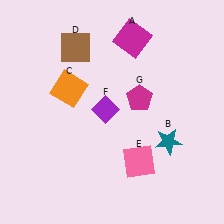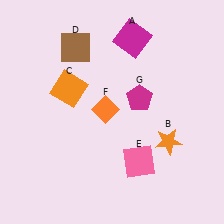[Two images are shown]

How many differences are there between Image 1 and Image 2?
There are 2 differences between the two images.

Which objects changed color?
B changed from teal to orange. F changed from purple to orange.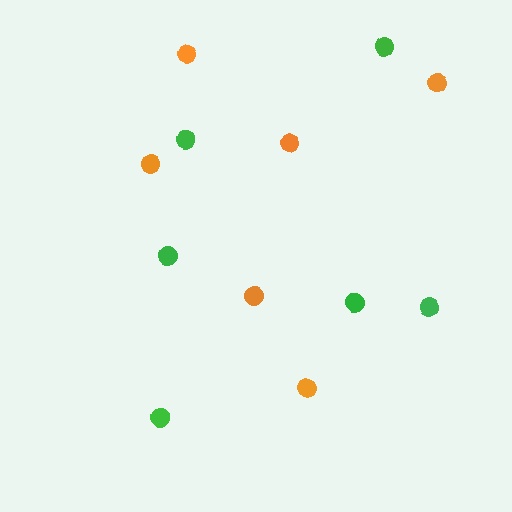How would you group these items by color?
There are 2 groups: one group of green circles (6) and one group of orange circles (6).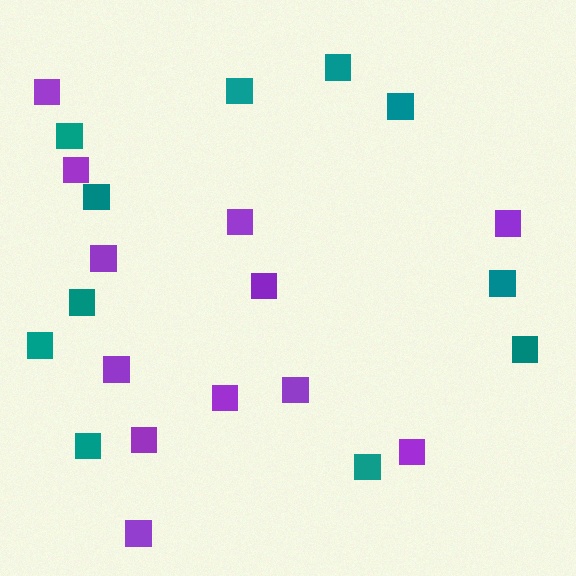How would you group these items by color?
There are 2 groups: one group of teal squares (11) and one group of purple squares (12).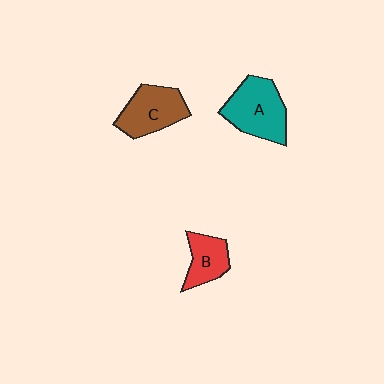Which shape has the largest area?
Shape A (teal).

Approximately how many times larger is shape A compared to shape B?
Approximately 1.7 times.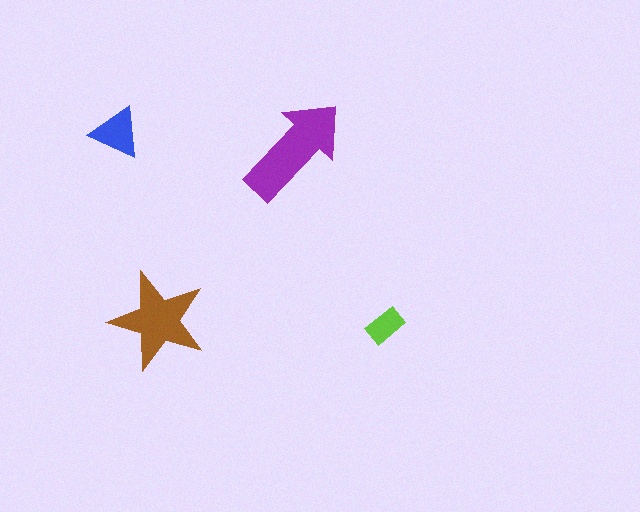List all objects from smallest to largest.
The lime rectangle, the blue triangle, the brown star, the purple arrow.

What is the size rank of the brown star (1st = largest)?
2nd.